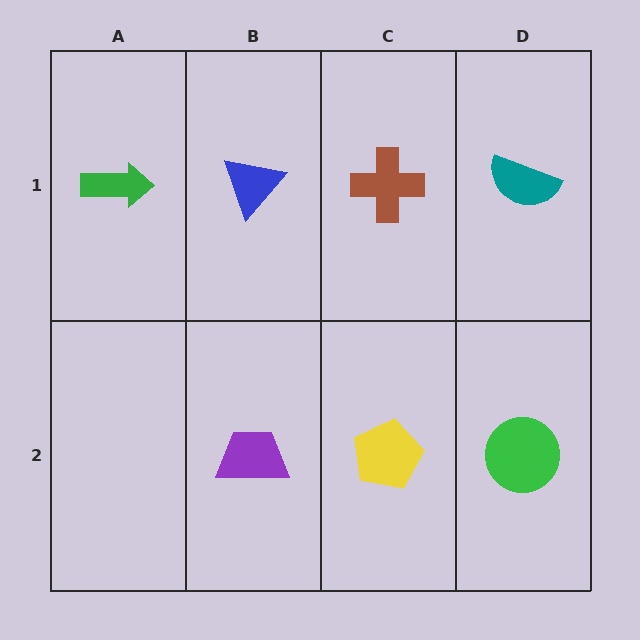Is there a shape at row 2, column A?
No, that cell is empty.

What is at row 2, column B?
A purple trapezoid.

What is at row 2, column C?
A yellow pentagon.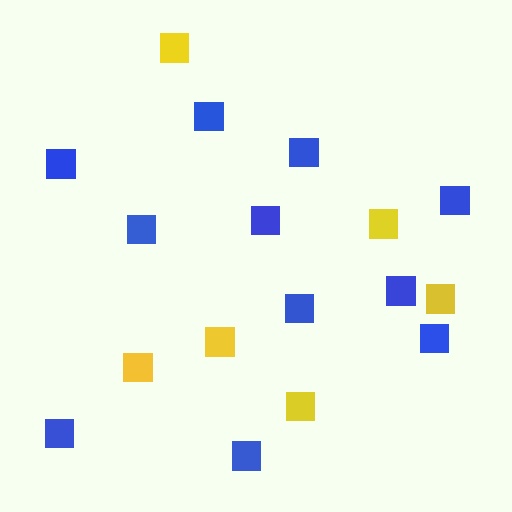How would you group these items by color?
There are 2 groups: one group of blue squares (11) and one group of yellow squares (6).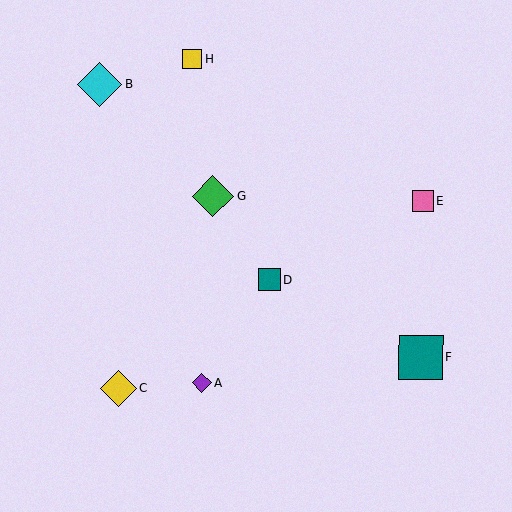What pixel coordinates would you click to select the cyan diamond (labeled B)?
Click at (100, 84) to select the cyan diamond B.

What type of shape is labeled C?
Shape C is a yellow diamond.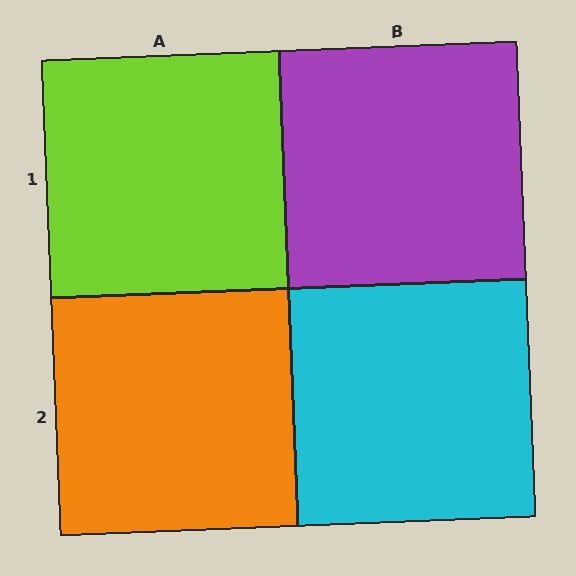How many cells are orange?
1 cell is orange.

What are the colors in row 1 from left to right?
Lime, purple.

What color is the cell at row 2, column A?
Orange.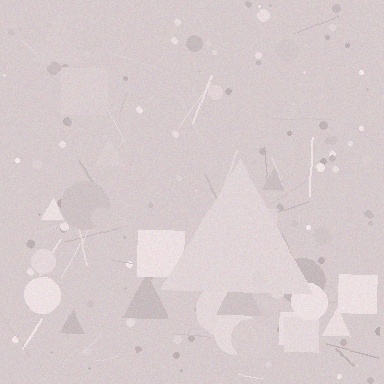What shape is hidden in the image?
A triangle is hidden in the image.